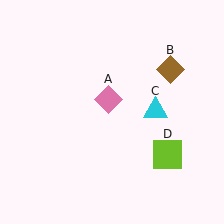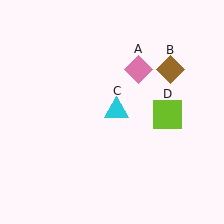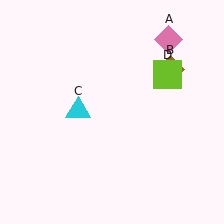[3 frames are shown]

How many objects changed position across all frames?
3 objects changed position: pink diamond (object A), cyan triangle (object C), lime square (object D).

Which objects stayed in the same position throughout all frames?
Brown diamond (object B) remained stationary.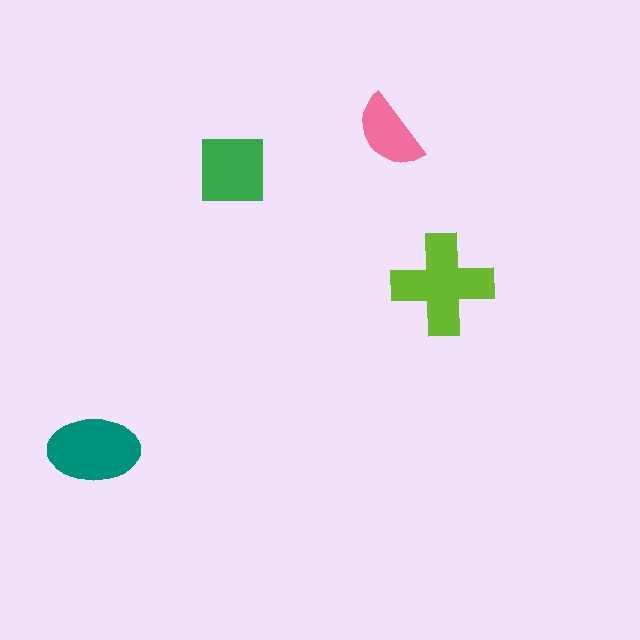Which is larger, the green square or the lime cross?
The lime cross.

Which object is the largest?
The lime cross.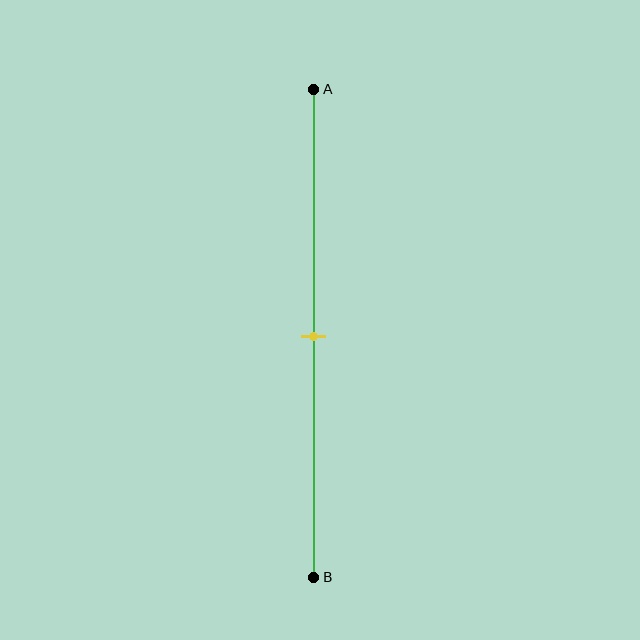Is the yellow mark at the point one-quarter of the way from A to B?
No, the mark is at about 50% from A, not at the 25% one-quarter point.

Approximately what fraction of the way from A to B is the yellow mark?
The yellow mark is approximately 50% of the way from A to B.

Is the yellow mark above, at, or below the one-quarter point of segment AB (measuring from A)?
The yellow mark is below the one-quarter point of segment AB.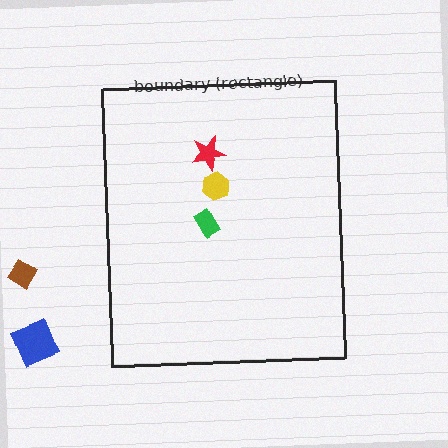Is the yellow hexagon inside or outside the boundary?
Inside.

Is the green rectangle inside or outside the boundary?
Inside.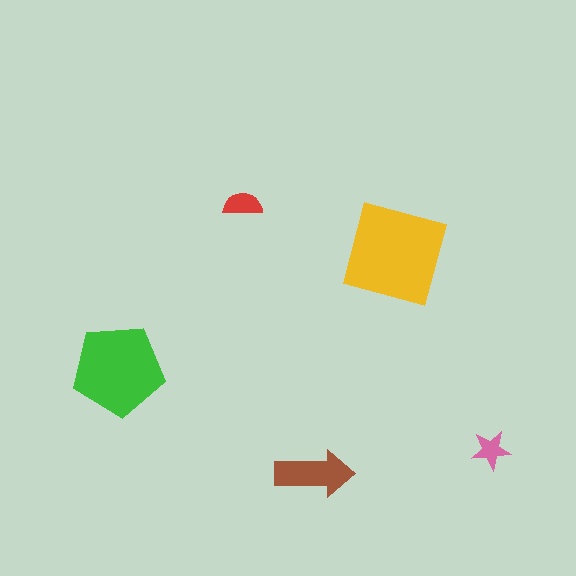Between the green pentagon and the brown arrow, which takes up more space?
The green pentagon.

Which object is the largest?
The yellow square.